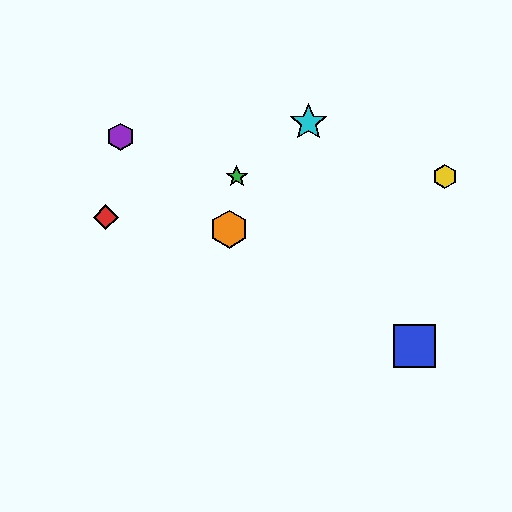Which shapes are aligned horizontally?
The green star, the yellow hexagon are aligned horizontally.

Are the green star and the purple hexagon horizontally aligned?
No, the green star is at y≈176 and the purple hexagon is at y≈137.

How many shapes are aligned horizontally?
2 shapes (the green star, the yellow hexagon) are aligned horizontally.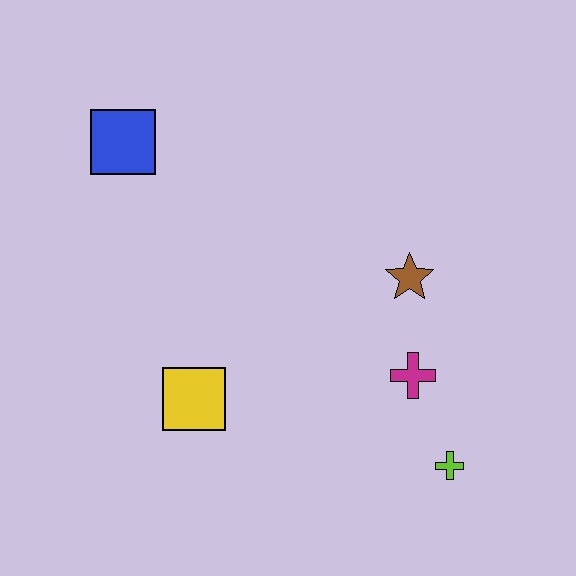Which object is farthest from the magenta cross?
The blue square is farthest from the magenta cross.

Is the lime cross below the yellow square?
Yes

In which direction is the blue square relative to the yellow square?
The blue square is above the yellow square.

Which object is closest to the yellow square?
The magenta cross is closest to the yellow square.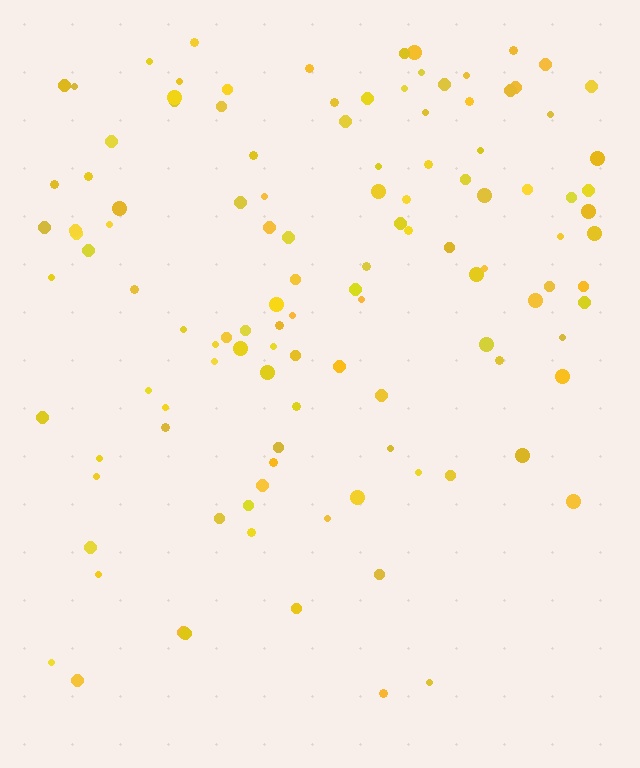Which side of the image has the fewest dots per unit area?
The bottom.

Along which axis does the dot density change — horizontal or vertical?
Vertical.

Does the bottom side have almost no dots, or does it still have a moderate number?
Still a moderate number, just noticeably fewer than the top.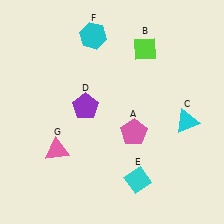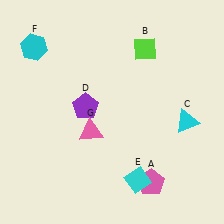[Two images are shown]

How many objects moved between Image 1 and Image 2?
3 objects moved between the two images.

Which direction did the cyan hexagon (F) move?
The cyan hexagon (F) moved left.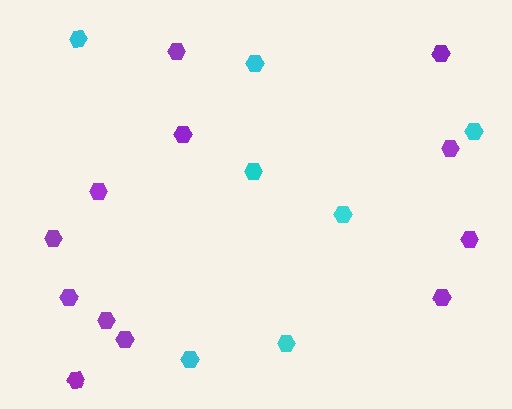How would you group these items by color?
There are 2 groups: one group of purple hexagons (12) and one group of cyan hexagons (7).